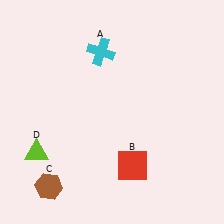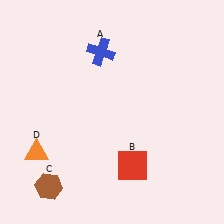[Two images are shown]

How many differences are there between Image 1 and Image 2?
There are 2 differences between the two images.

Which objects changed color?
A changed from cyan to blue. D changed from lime to orange.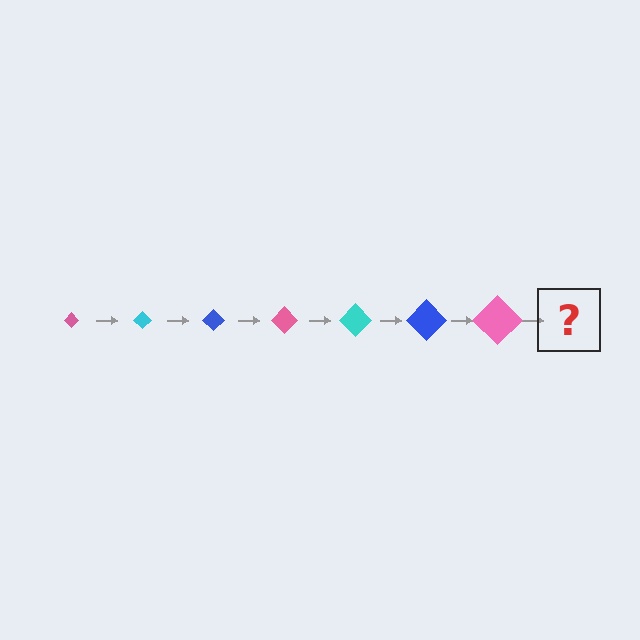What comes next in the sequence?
The next element should be a cyan diamond, larger than the previous one.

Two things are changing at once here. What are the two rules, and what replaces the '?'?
The two rules are that the diamond grows larger each step and the color cycles through pink, cyan, and blue. The '?' should be a cyan diamond, larger than the previous one.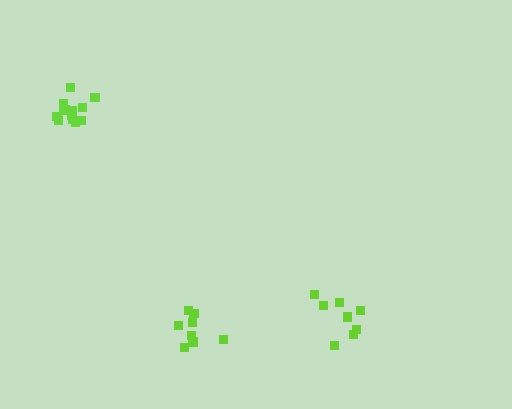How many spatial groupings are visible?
There are 3 spatial groupings.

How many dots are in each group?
Group 1: 8 dots, Group 2: 8 dots, Group 3: 13 dots (29 total).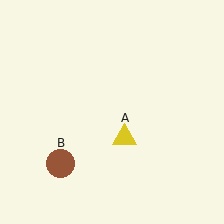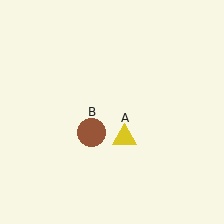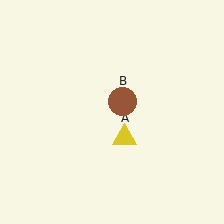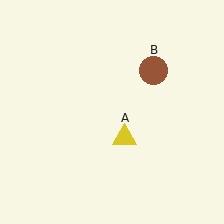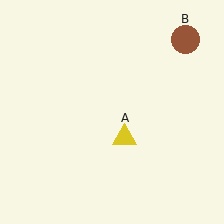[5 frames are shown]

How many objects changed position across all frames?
1 object changed position: brown circle (object B).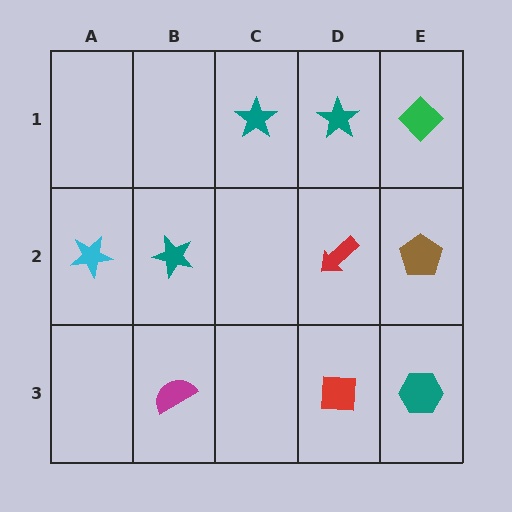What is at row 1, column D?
A teal star.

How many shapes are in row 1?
3 shapes.